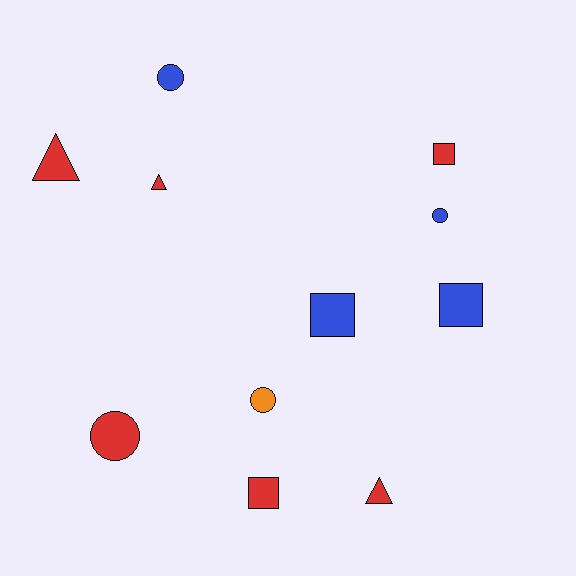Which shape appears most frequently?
Circle, with 4 objects.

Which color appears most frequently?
Red, with 6 objects.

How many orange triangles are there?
There are no orange triangles.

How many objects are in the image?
There are 11 objects.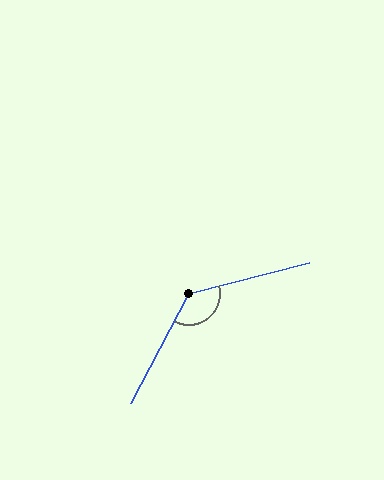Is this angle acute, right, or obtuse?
It is obtuse.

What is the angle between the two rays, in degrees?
Approximately 133 degrees.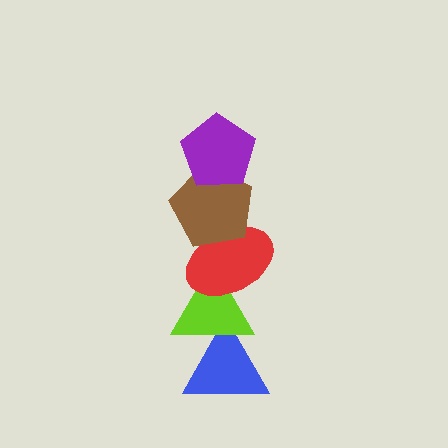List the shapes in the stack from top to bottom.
From top to bottom: the purple pentagon, the brown pentagon, the red ellipse, the lime triangle, the blue triangle.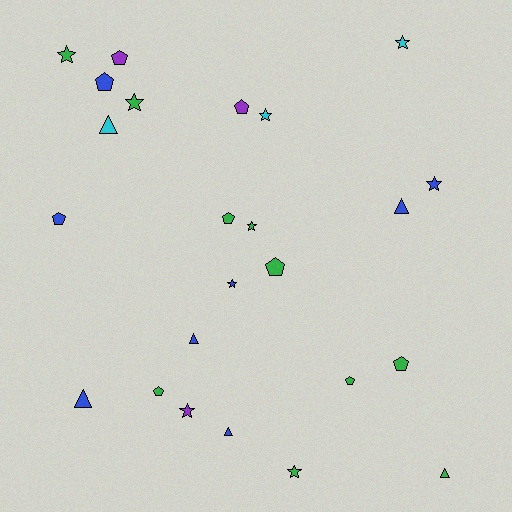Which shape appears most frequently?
Star, with 9 objects.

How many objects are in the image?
There are 24 objects.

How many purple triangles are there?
There are no purple triangles.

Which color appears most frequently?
Green, with 10 objects.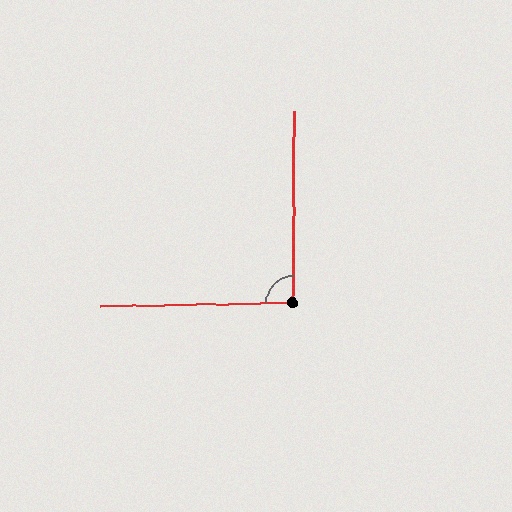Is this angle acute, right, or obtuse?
It is approximately a right angle.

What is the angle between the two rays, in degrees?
Approximately 91 degrees.